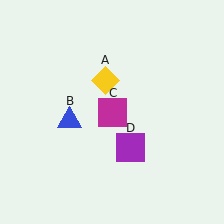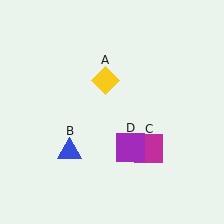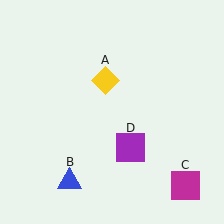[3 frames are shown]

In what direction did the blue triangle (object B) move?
The blue triangle (object B) moved down.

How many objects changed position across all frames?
2 objects changed position: blue triangle (object B), magenta square (object C).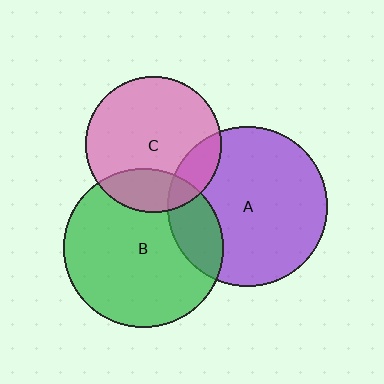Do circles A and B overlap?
Yes.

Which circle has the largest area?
Circle A (purple).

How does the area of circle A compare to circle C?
Approximately 1.4 times.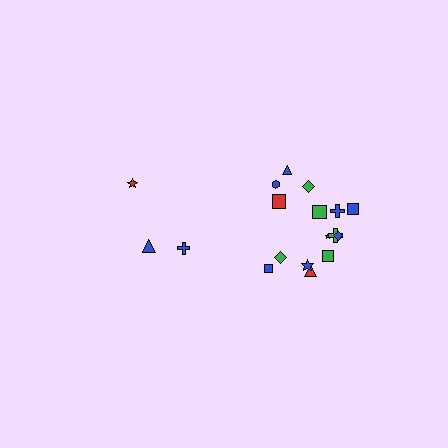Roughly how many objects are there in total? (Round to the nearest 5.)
Roughly 20 objects in total.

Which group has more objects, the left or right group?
The right group.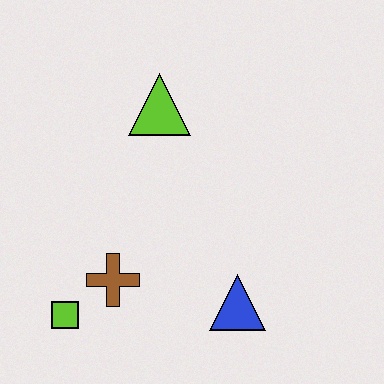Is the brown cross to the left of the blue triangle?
Yes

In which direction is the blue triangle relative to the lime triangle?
The blue triangle is below the lime triangle.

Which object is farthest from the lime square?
The lime triangle is farthest from the lime square.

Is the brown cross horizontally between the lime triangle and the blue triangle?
No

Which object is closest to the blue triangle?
The brown cross is closest to the blue triangle.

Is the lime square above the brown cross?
No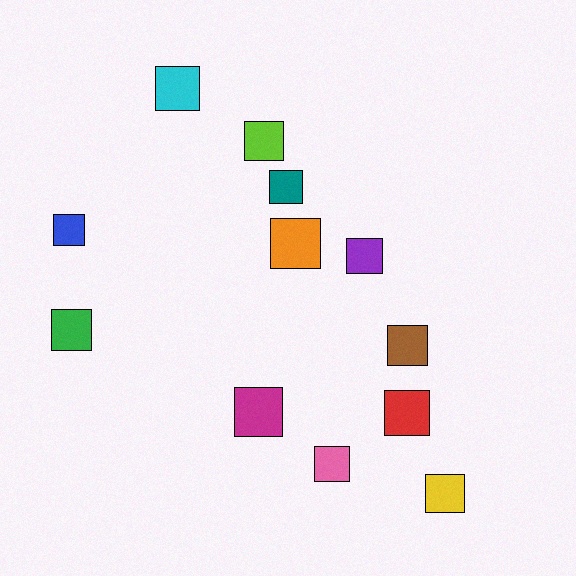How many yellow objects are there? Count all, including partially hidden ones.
There is 1 yellow object.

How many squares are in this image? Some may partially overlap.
There are 12 squares.